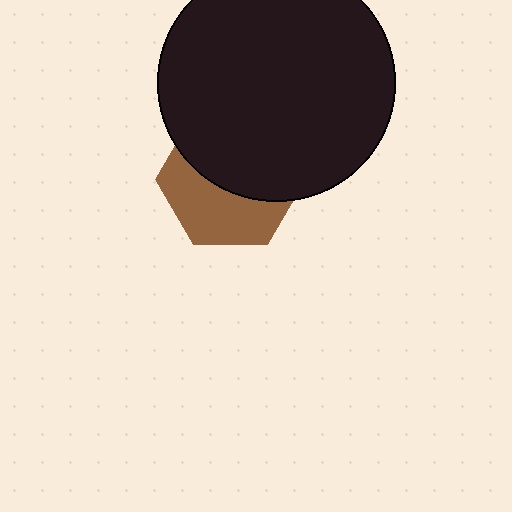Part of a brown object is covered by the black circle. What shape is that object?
It is a hexagon.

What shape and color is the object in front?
The object in front is a black circle.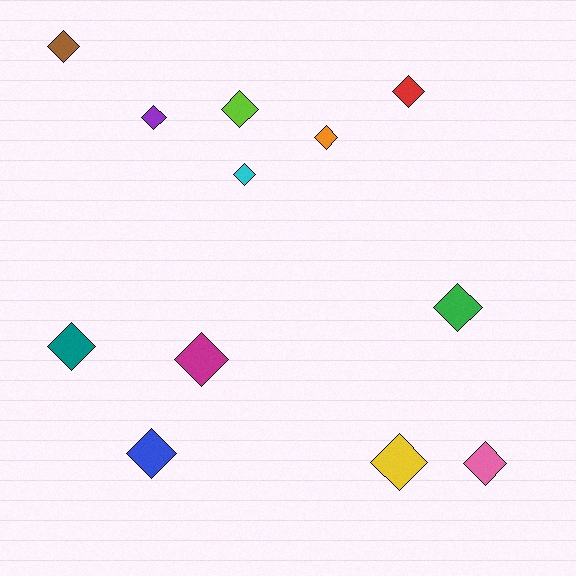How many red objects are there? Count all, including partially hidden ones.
There is 1 red object.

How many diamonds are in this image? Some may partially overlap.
There are 12 diamonds.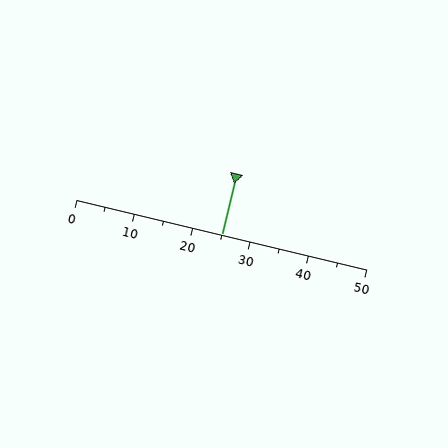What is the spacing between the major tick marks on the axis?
The major ticks are spaced 10 apart.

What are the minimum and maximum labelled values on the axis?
The axis runs from 0 to 50.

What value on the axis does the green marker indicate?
The marker indicates approximately 25.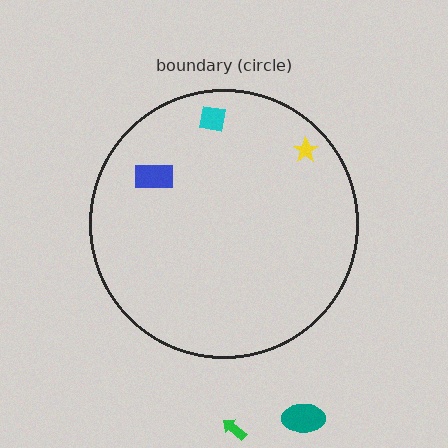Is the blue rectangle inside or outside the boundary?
Inside.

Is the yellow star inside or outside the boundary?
Inside.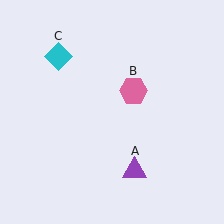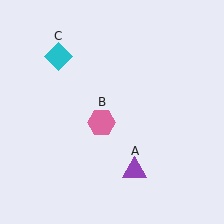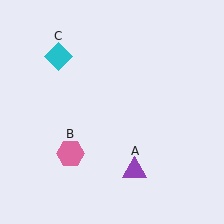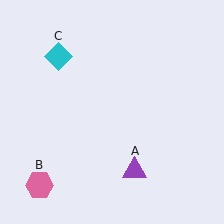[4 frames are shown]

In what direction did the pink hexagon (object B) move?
The pink hexagon (object B) moved down and to the left.